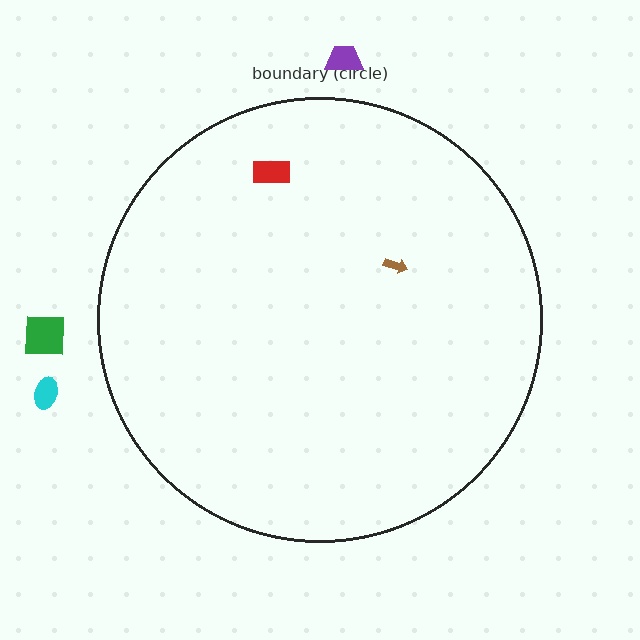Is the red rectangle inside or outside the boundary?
Inside.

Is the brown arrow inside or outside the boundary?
Inside.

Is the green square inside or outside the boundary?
Outside.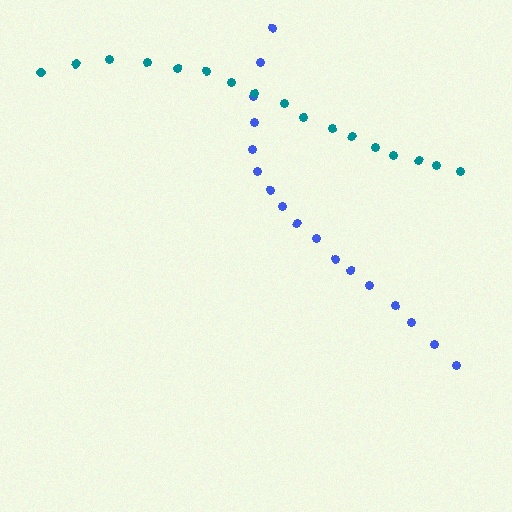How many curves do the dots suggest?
There are 2 distinct paths.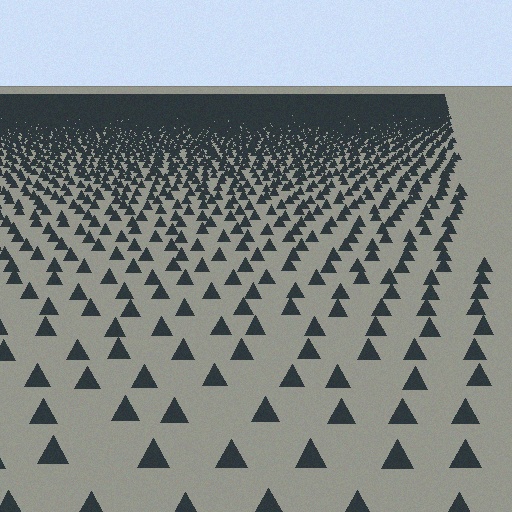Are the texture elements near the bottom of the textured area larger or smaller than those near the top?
Larger. Near the bottom, elements are closer to the viewer and appear at a bigger on-screen size.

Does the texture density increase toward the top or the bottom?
Density increases toward the top.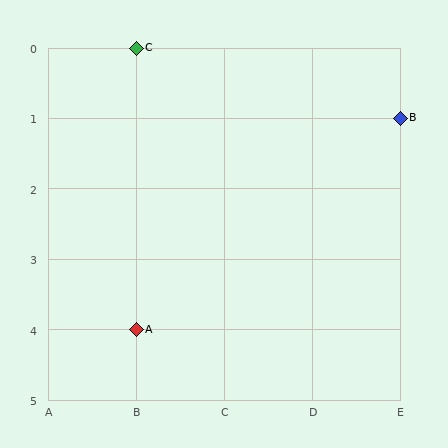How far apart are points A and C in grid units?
Points A and C are 4 rows apart.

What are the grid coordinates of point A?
Point A is at grid coordinates (B, 4).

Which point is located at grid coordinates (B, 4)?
Point A is at (B, 4).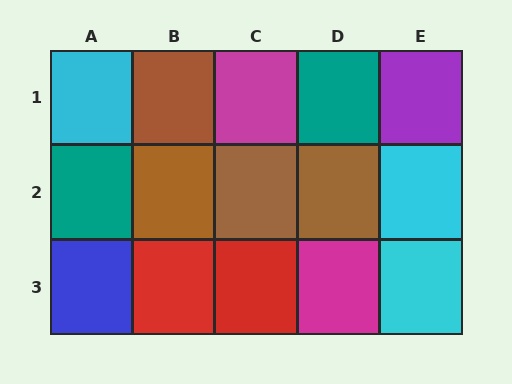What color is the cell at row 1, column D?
Teal.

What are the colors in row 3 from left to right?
Blue, red, red, magenta, cyan.